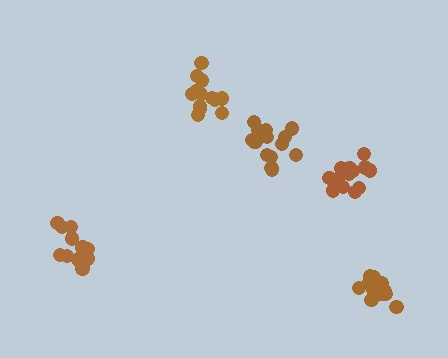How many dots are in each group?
Group 1: 15 dots, Group 2: 13 dots, Group 3: 15 dots, Group 4: 11 dots, Group 5: 12 dots (66 total).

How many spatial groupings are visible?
There are 5 spatial groupings.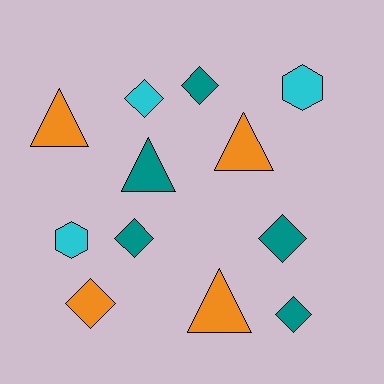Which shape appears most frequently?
Diamond, with 6 objects.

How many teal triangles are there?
There is 1 teal triangle.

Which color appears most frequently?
Teal, with 5 objects.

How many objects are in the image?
There are 12 objects.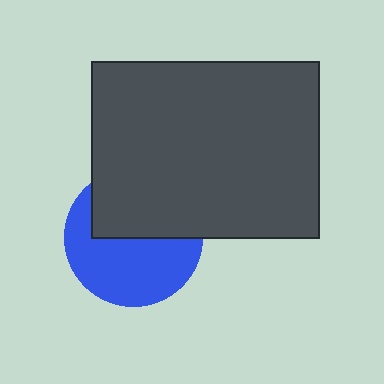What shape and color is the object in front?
The object in front is a dark gray rectangle.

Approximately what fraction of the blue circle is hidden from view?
Roughly 44% of the blue circle is hidden behind the dark gray rectangle.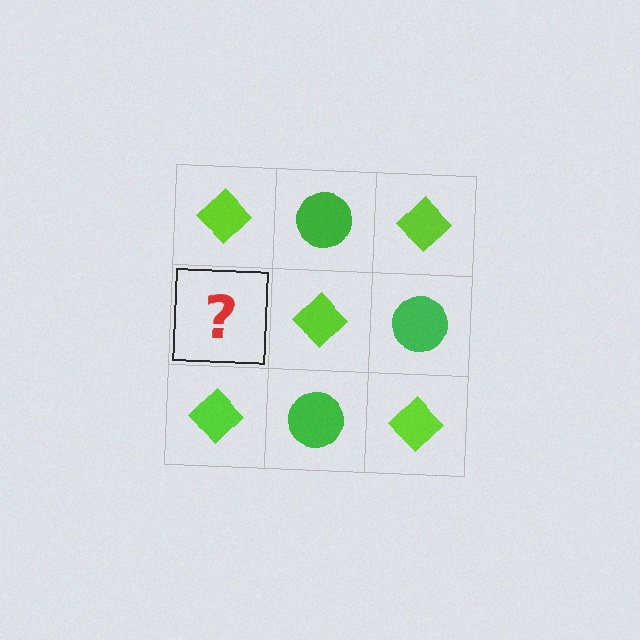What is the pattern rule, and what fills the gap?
The rule is that it alternates lime diamond and green circle in a checkerboard pattern. The gap should be filled with a green circle.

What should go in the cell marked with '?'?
The missing cell should contain a green circle.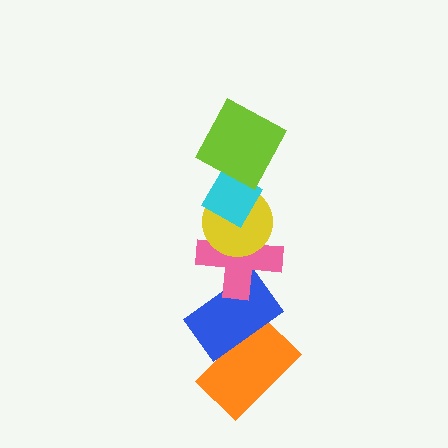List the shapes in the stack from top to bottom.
From top to bottom: the lime square, the cyan diamond, the yellow circle, the pink cross, the blue rectangle, the orange rectangle.